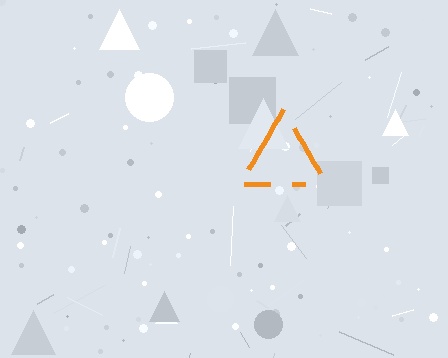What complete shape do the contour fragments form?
The contour fragments form a triangle.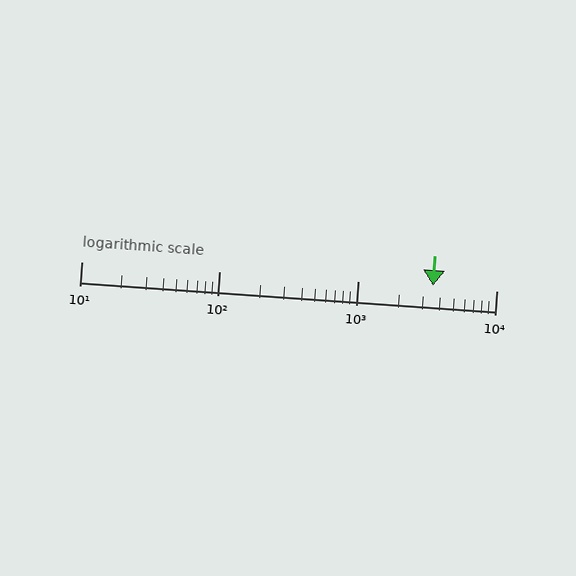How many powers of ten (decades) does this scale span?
The scale spans 3 decades, from 10 to 10000.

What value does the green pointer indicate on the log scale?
The pointer indicates approximately 3500.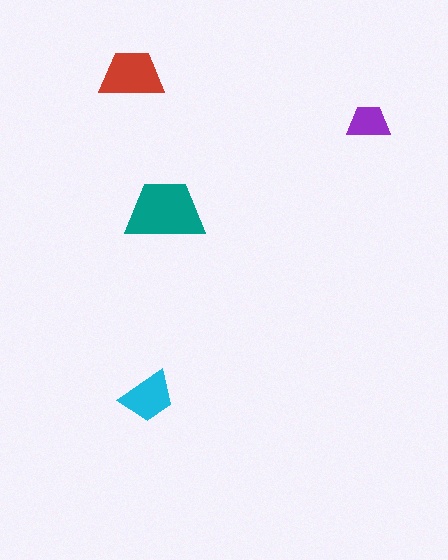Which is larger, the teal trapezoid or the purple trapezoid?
The teal one.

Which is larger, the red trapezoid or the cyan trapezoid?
The red one.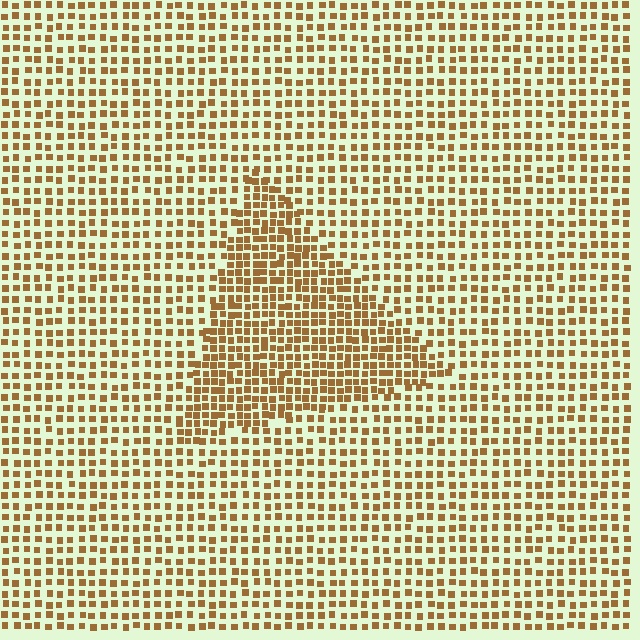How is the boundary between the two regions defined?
The boundary is defined by a change in element density (approximately 1.7x ratio). All elements are the same color, size, and shape.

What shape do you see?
I see a triangle.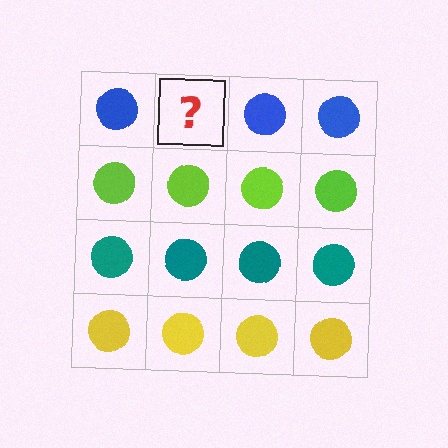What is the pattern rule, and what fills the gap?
The rule is that each row has a consistent color. The gap should be filled with a blue circle.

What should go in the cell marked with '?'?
The missing cell should contain a blue circle.